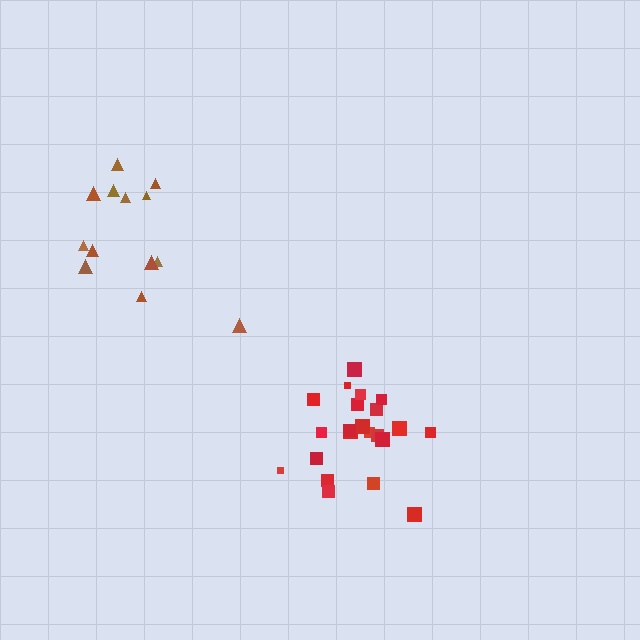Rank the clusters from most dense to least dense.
red, brown.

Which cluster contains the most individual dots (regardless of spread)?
Red (22).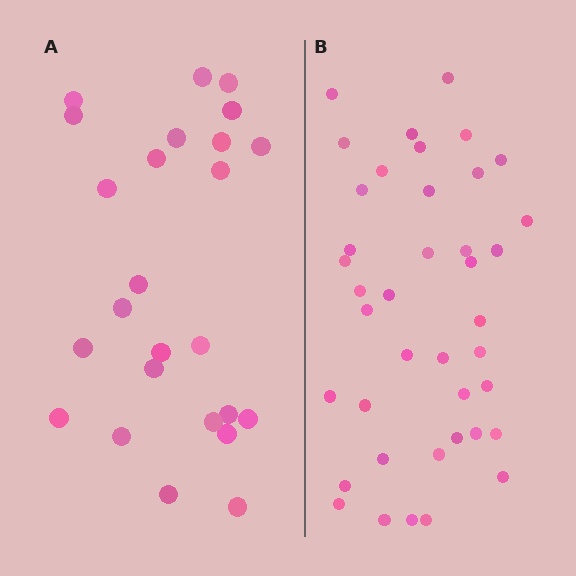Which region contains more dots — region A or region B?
Region B (the right region) has more dots.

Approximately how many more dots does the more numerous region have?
Region B has approximately 15 more dots than region A.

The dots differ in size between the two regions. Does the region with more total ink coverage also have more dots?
No. Region A has more total ink coverage because its dots are larger, but region B actually contains more individual dots. Total area can be misleading — the number of items is what matters here.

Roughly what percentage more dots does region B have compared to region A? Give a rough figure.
About 60% more.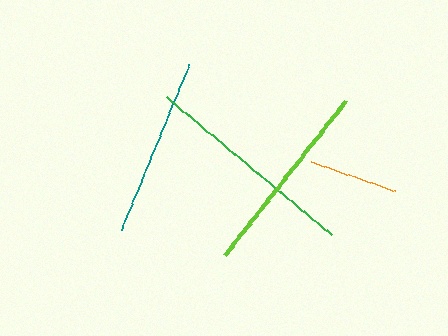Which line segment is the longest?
The green line is the longest at approximately 215 pixels.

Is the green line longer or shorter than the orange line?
The green line is longer than the orange line.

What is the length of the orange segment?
The orange segment is approximately 89 pixels long.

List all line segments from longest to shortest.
From longest to shortest: green, lime, teal, orange.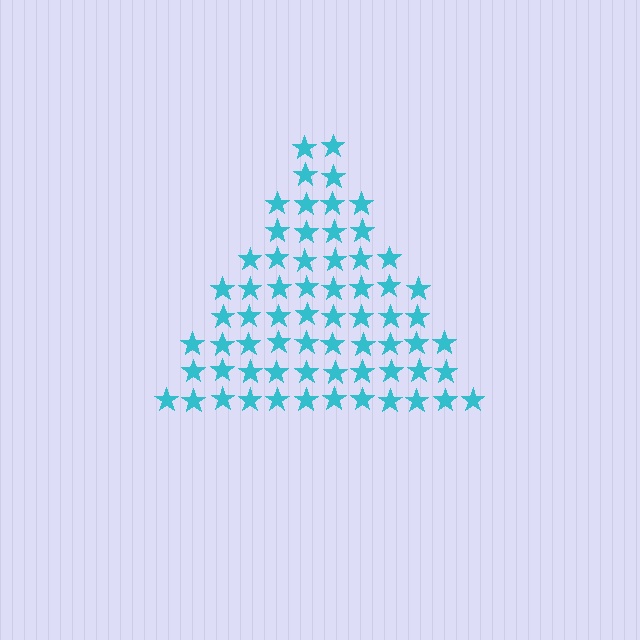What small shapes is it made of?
It is made of small stars.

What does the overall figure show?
The overall figure shows a triangle.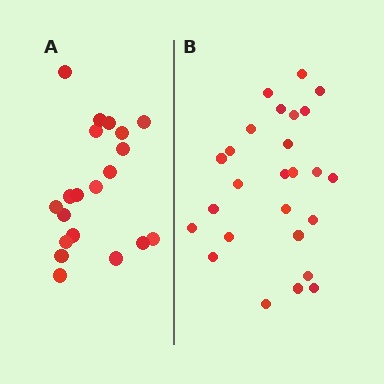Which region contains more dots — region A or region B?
Region B (the right region) has more dots.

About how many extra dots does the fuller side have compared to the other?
Region B has about 6 more dots than region A.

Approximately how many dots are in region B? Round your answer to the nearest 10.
About 30 dots. (The exact count is 26, which rounds to 30.)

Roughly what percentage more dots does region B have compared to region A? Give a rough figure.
About 30% more.